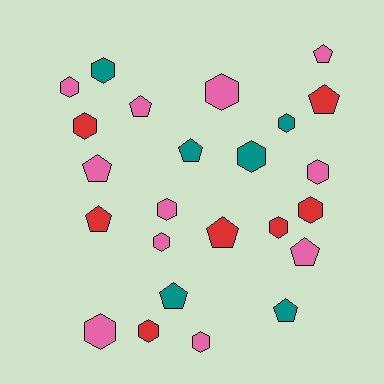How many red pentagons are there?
There are 3 red pentagons.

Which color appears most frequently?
Pink, with 11 objects.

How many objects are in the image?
There are 24 objects.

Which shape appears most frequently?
Hexagon, with 14 objects.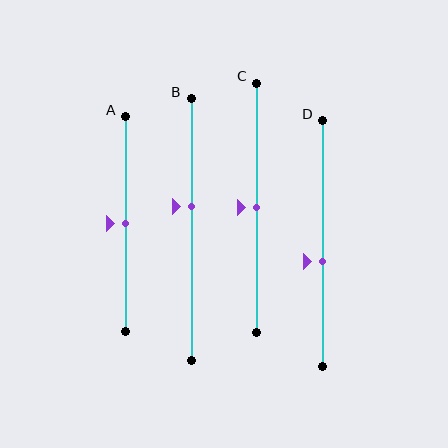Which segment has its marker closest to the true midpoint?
Segment A has its marker closest to the true midpoint.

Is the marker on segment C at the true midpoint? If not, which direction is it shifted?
Yes, the marker on segment C is at the true midpoint.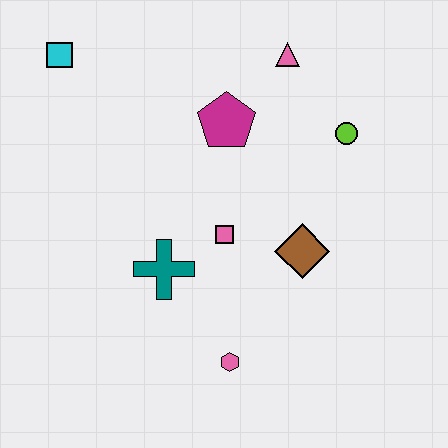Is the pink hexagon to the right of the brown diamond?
No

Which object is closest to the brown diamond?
The pink square is closest to the brown diamond.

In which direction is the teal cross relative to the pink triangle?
The teal cross is below the pink triangle.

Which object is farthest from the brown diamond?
The cyan square is farthest from the brown diamond.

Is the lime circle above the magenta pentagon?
No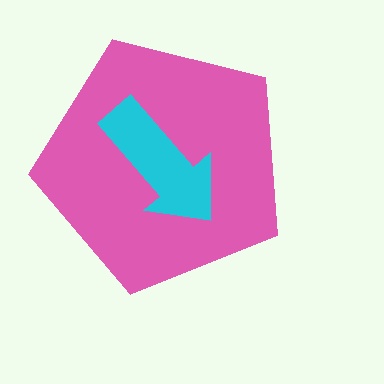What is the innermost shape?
The cyan arrow.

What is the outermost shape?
The pink pentagon.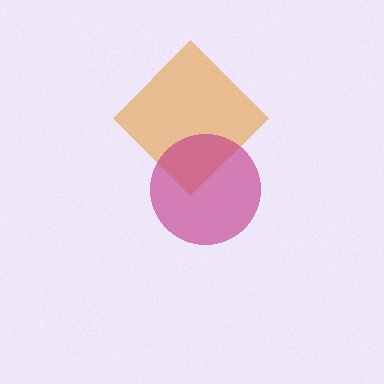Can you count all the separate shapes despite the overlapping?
Yes, there are 2 separate shapes.